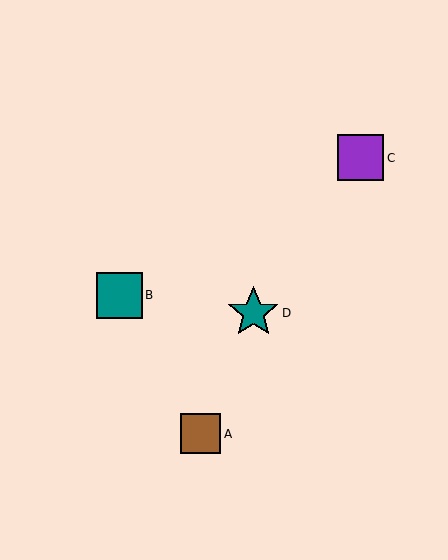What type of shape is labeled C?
Shape C is a purple square.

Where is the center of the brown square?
The center of the brown square is at (201, 434).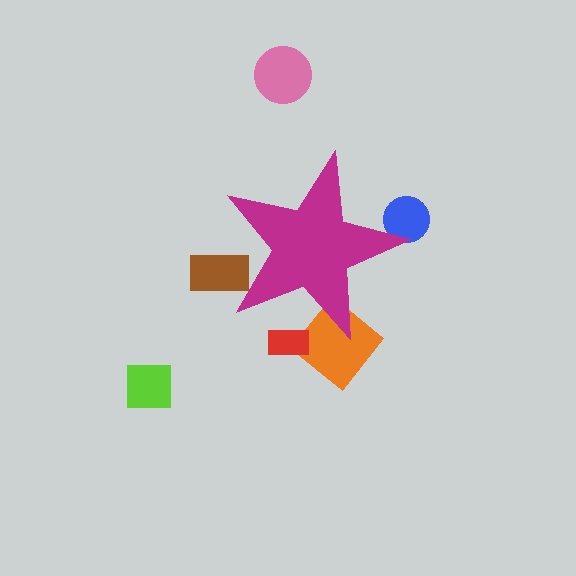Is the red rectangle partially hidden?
Yes, the red rectangle is partially hidden behind the magenta star.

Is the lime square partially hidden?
No, the lime square is fully visible.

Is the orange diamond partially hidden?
Yes, the orange diamond is partially hidden behind the magenta star.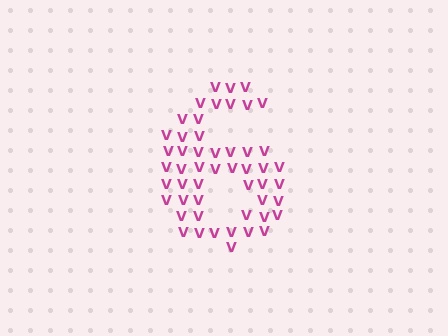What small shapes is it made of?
It is made of small letter V's.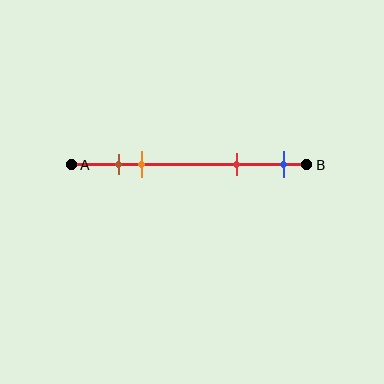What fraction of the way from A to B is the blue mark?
The blue mark is approximately 90% (0.9) of the way from A to B.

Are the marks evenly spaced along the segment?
No, the marks are not evenly spaced.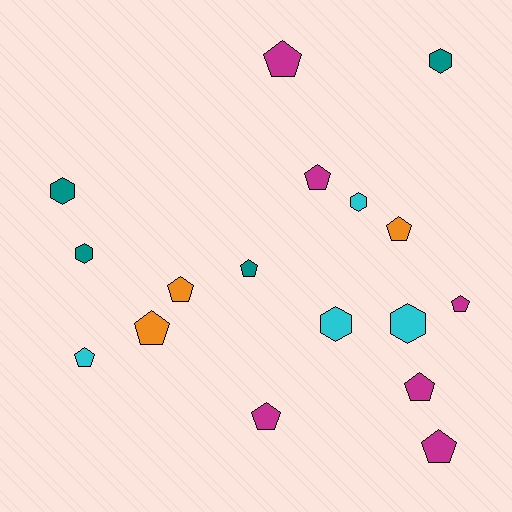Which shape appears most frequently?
Pentagon, with 11 objects.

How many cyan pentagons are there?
There is 1 cyan pentagon.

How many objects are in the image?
There are 17 objects.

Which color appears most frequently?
Magenta, with 6 objects.